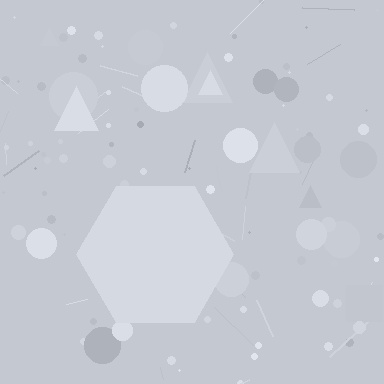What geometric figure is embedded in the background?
A hexagon is embedded in the background.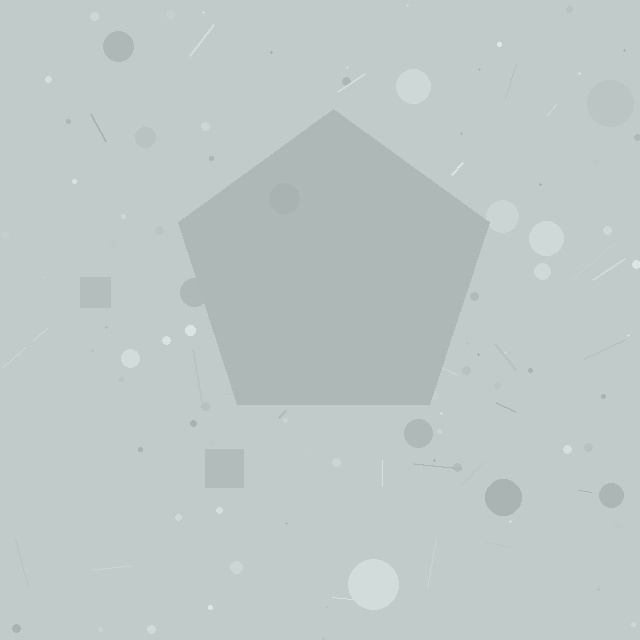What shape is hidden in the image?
A pentagon is hidden in the image.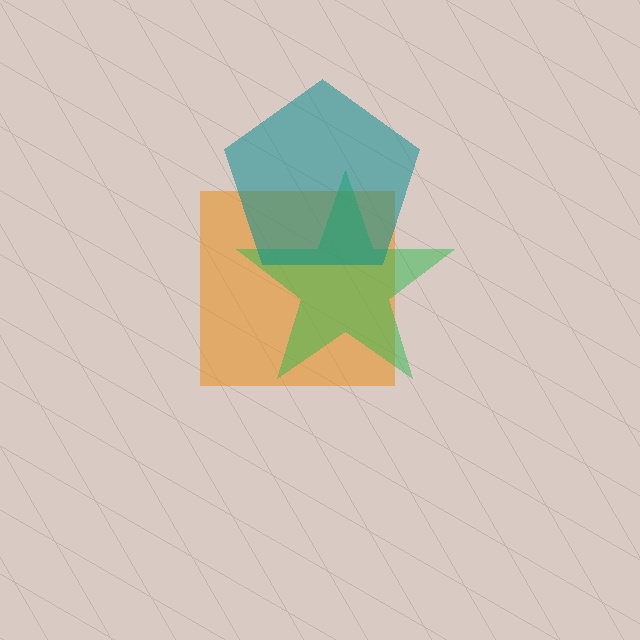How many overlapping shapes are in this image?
There are 3 overlapping shapes in the image.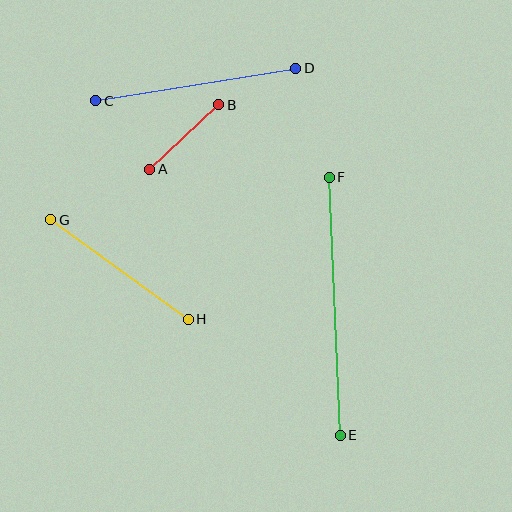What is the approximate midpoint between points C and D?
The midpoint is at approximately (196, 85) pixels.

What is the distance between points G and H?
The distance is approximately 170 pixels.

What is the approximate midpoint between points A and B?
The midpoint is at approximately (184, 137) pixels.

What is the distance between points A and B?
The distance is approximately 94 pixels.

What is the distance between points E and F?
The distance is approximately 258 pixels.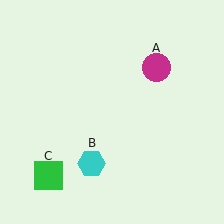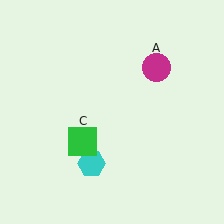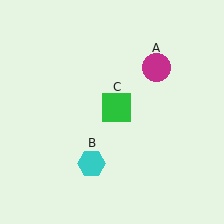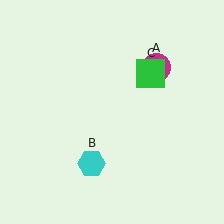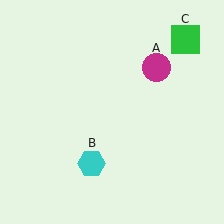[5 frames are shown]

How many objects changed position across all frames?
1 object changed position: green square (object C).